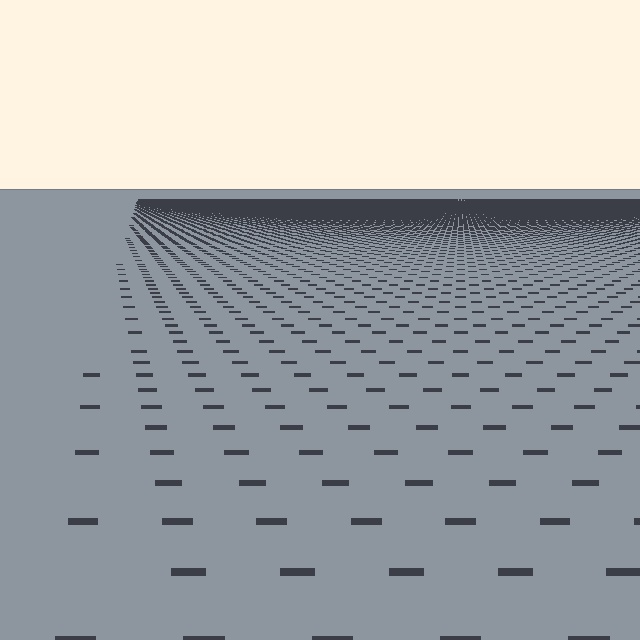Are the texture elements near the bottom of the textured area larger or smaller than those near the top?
Larger. Near the bottom, elements are closer to the viewer and appear at a bigger on-screen size.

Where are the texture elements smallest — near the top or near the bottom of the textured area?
Near the top.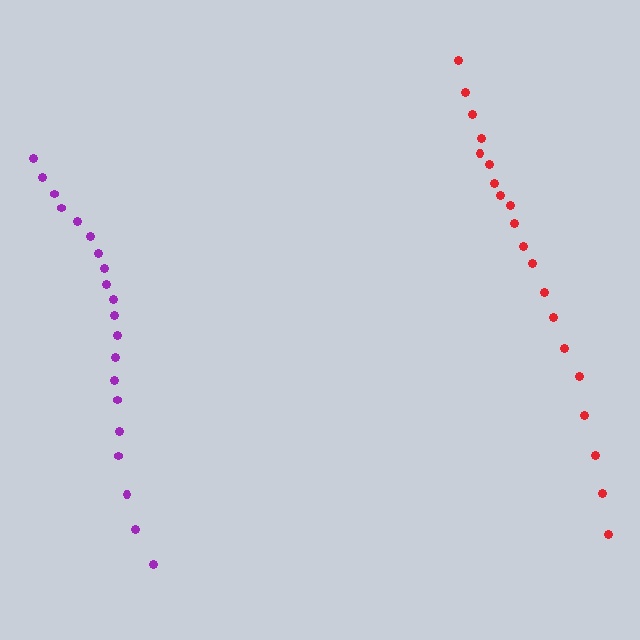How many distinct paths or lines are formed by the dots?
There are 2 distinct paths.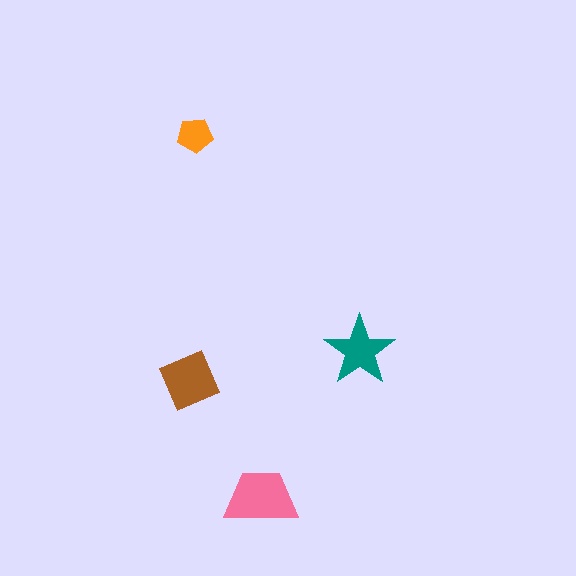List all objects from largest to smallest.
The pink trapezoid, the brown square, the teal star, the orange pentagon.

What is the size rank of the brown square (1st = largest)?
2nd.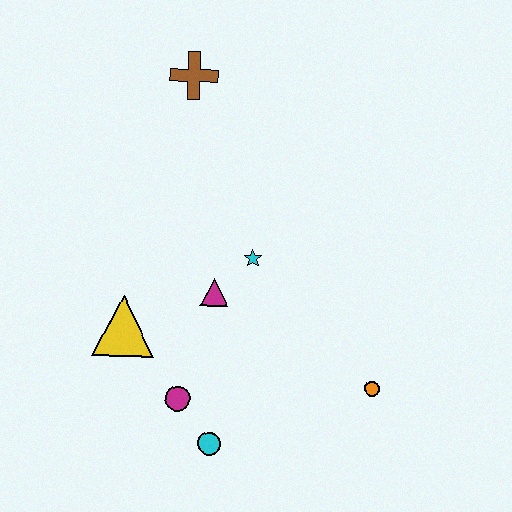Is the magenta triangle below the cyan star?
Yes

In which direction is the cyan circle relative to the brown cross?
The cyan circle is below the brown cross.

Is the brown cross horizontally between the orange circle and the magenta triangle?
No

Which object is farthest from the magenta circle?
The brown cross is farthest from the magenta circle.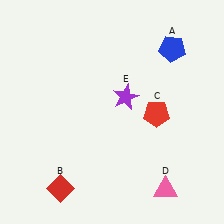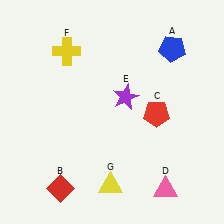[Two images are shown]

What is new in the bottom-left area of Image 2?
A yellow triangle (G) was added in the bottom-left area of Image 2.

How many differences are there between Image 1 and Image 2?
There are 2 differences between the two images.